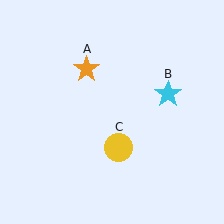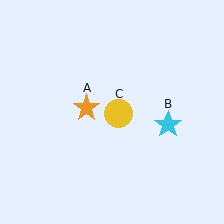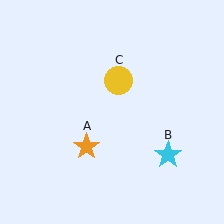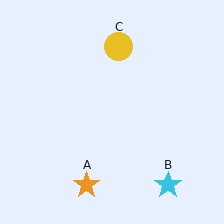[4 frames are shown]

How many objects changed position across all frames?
3 objects changed position: orange star (object A), cyan star (object B), yellow circle (object C).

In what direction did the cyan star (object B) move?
The cyan star (object B) moved down.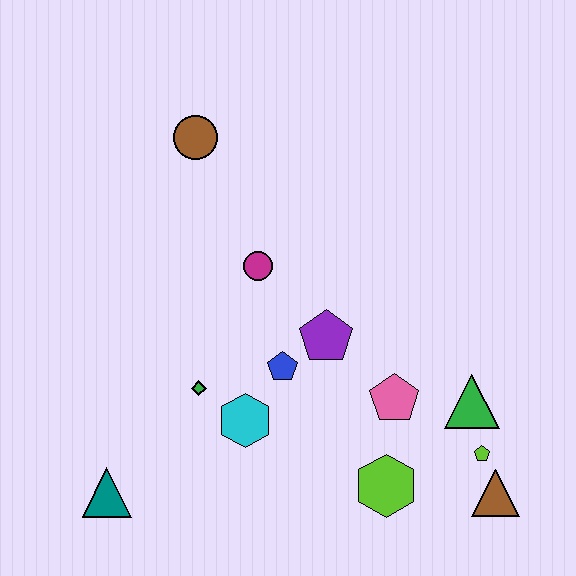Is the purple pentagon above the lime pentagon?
Yes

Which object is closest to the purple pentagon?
The blue pentagon is closest to the purple pentagon.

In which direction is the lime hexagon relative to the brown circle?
The lime hexagon is below the brown circle.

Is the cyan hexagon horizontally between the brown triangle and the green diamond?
Yes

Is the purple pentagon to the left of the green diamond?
No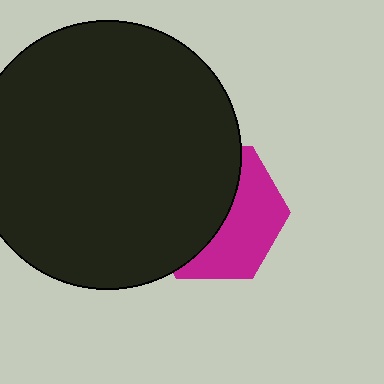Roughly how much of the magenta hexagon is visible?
A small part of it is visible (roughly 44%).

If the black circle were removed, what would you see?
You would see the complete magenta hexagon.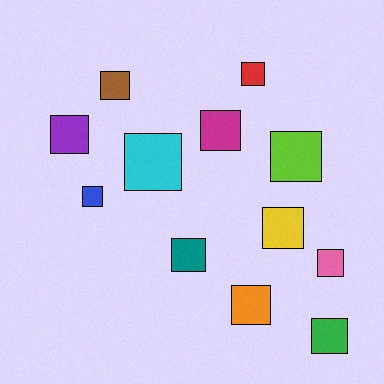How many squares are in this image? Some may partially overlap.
There are 12 squares.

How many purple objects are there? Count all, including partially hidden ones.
There is 1 purple object.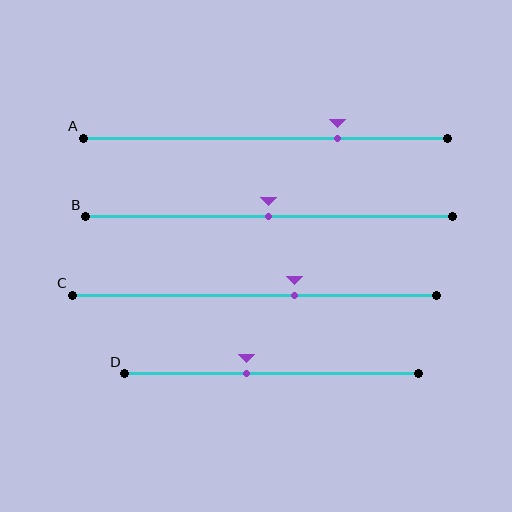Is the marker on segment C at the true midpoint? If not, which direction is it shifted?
No, the marker on segment C is shifted to the right by about 11% of the segment length.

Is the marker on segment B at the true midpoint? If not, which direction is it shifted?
Yes, the marker on segment B is at the true midpoint.